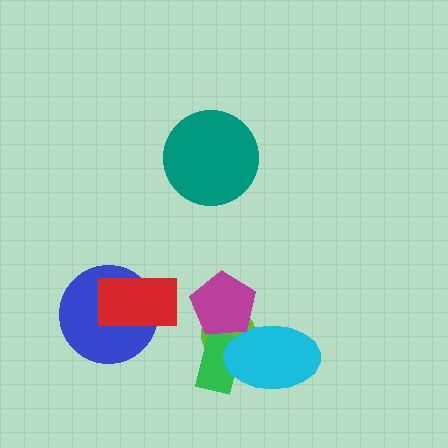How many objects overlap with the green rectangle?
3 objects overlap with the green rectangle.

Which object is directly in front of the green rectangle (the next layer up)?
The cyan ellipse is directly in front of the green rectangle.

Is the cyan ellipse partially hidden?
Yes, it is partially covered by another shape.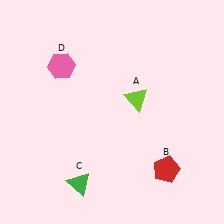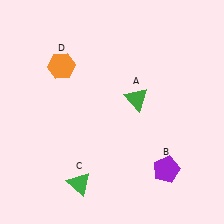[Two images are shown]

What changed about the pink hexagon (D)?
In Image 1, D is pink. In Image 2, it changed to orange.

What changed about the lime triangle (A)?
In Image 1, A is lime. In Image 2, it changed to green.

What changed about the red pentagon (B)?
In Image 1, B is red. In Image 2, it changed to purple.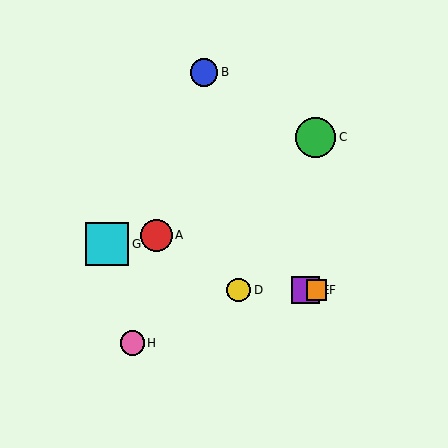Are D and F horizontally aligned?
Yes, both are at y≈290.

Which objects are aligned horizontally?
Objects D, E, F are aligned horizontally.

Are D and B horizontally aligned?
No, D is at y≈290 and B is at y≈72.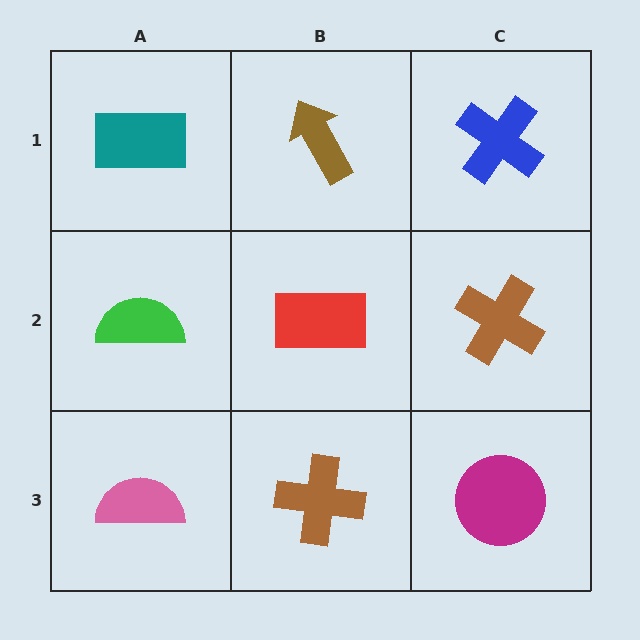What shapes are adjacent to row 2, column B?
A brown arrow (row 1, column B), a brown cross (row 3, column B), a green semicircle (row 2, column A), a brown cross (row 2, column C).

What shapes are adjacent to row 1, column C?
A brown cross (row 2, column C), a brown arrow (row 1, column B).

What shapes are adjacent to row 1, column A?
A green semicircle (row 2, column A), a brown arrow (row 1, column B).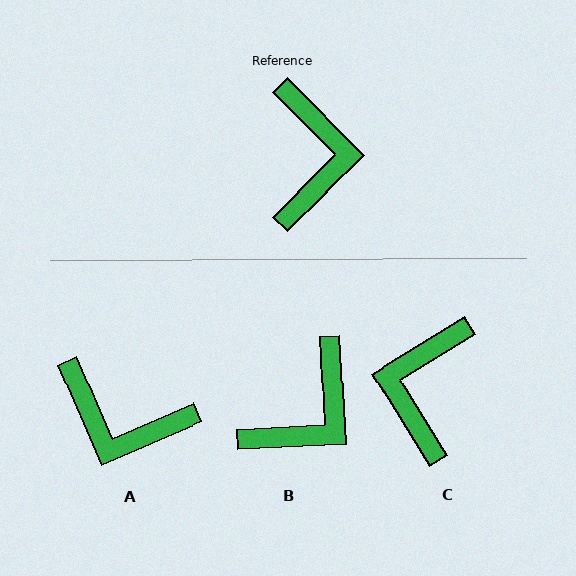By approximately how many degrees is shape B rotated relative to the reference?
Approximately 42 degrees clockwise.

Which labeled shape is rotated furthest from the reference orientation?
C, about 167 degrees away.